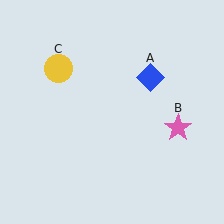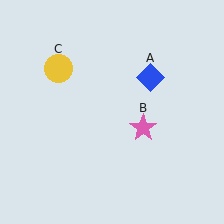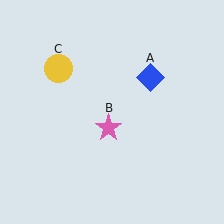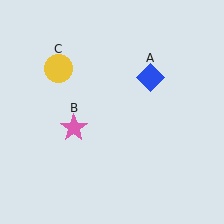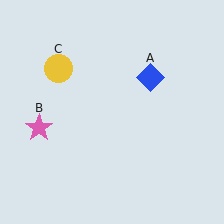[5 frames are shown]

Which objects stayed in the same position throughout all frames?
Blue diamond (object A) and yellow circle (object C) remained stationary.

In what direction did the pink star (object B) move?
The pink star (object B) moved left.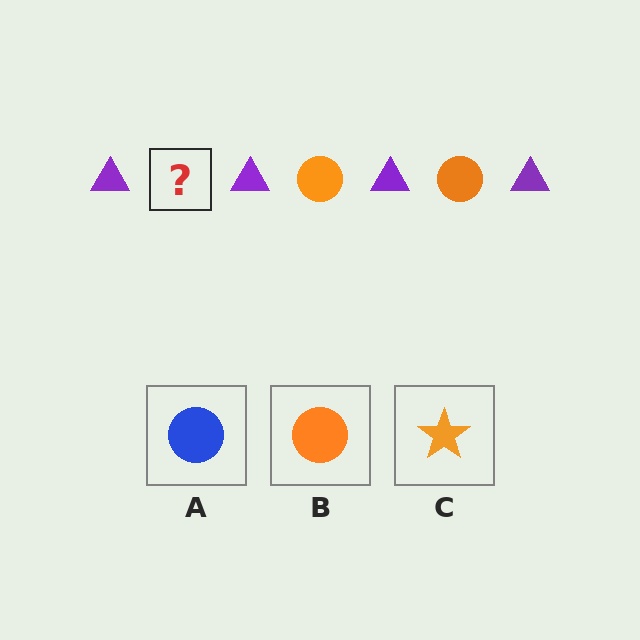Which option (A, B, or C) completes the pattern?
B.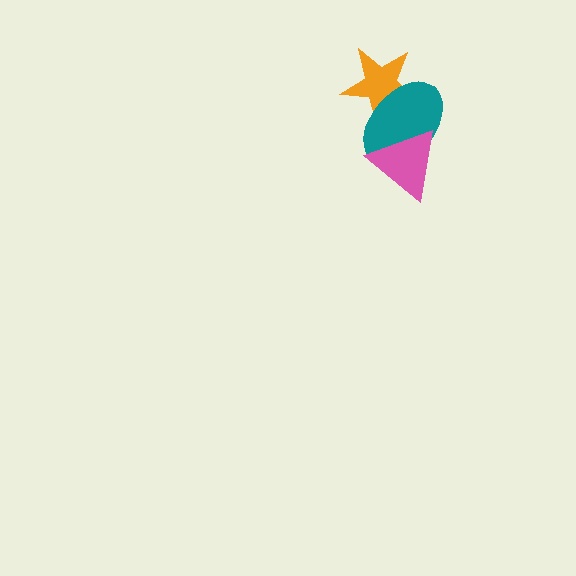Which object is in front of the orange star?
The teal ellipse is in front of the orange star.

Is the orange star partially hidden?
Yes, it is partially covered by another shape.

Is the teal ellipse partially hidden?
Yes, it is partially covered by another shape.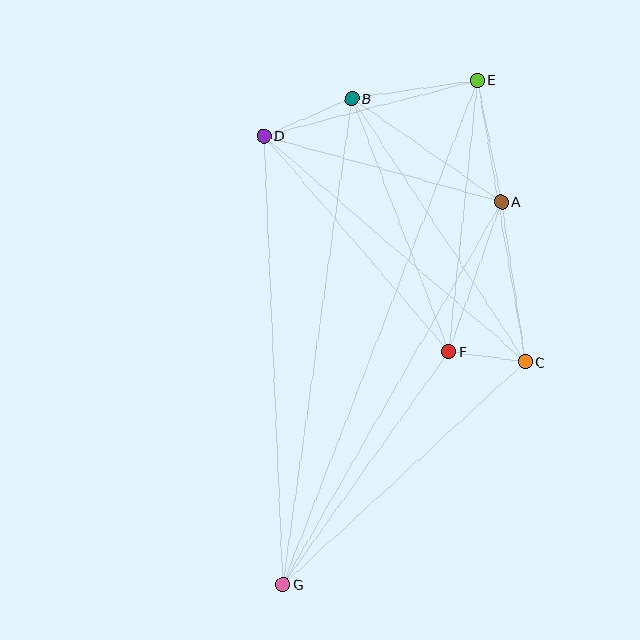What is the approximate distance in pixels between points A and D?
The distance between A and D is approximately 247 pixels.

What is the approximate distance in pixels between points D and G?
The distance between D and G is approximately 449 pixels.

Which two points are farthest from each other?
Points E and G are farthest from each other.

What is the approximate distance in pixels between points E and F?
The distance between E and F is approximately 273 pixels.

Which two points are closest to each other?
Points C and F are closest to each other.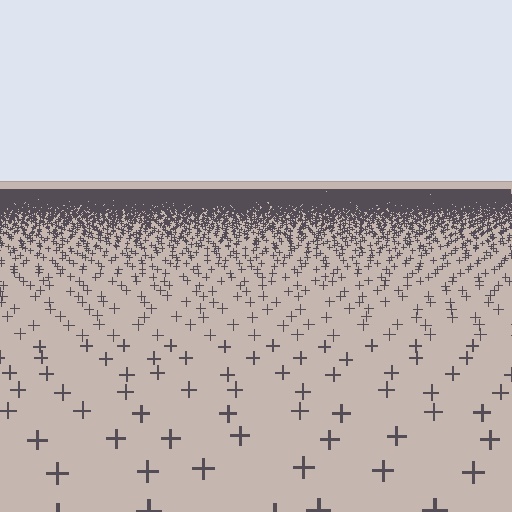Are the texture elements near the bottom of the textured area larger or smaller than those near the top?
Larger. Near the bottom, elements are closer to the viewer and appear at a bigger on-screen size.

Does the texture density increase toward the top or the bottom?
Density increases toward the top.